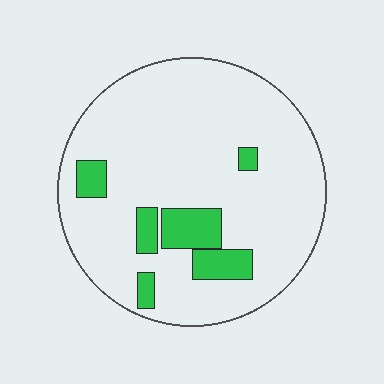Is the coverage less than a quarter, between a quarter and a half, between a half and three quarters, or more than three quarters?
Less than a quarter.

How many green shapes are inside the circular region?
6.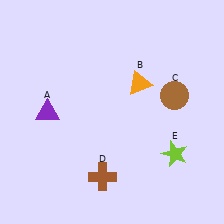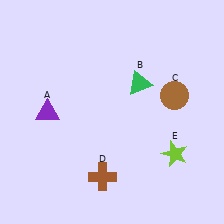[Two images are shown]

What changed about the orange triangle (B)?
In Image 1, B is orange. In Image 2, it changed to green.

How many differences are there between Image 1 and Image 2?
There is 1 difference between the two images.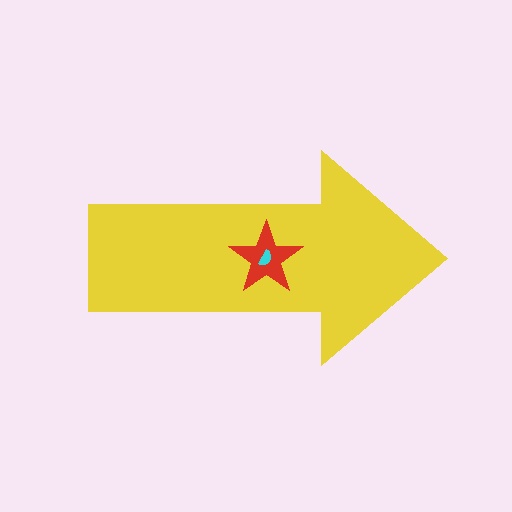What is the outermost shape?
The yellow arrow.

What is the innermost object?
The cyan semicircle.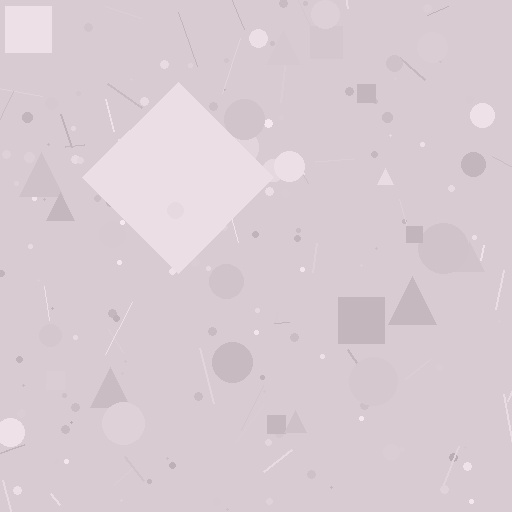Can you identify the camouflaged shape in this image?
The camouflaged shape is a diamond.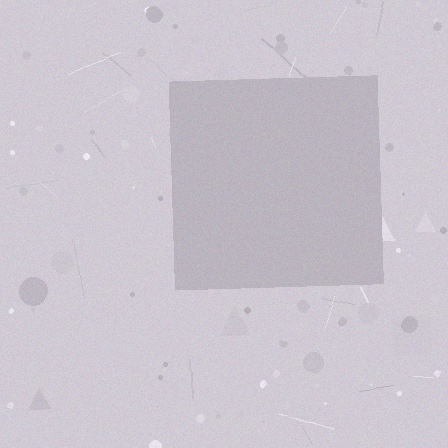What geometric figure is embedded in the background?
A square is embedded in the background.